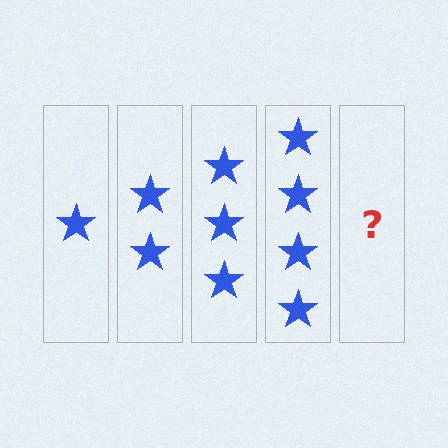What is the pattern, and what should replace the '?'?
The pattern is that each step adds one more star. The '?' should be 5 stars.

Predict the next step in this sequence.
The next step is 5 stars.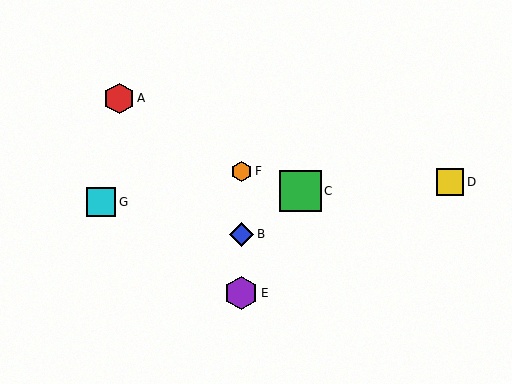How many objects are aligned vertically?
3 objects (B, E, F) are aligned vertically.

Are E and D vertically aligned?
No, E is at x≈241 and D is at x≈450.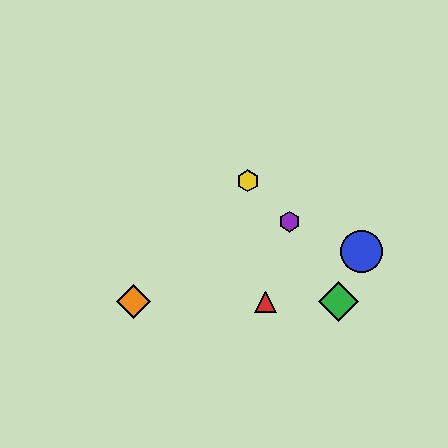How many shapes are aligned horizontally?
3 shapes (the red triangle, the green diamond, the orange diamond) are aligned horizontally.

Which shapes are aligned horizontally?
The red triangle, the green diamond, the orange diamond are aligned horizontally.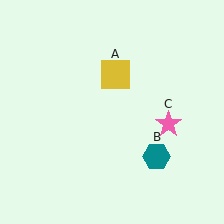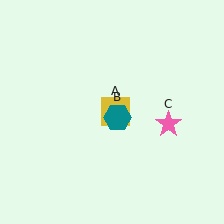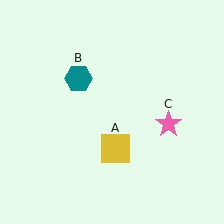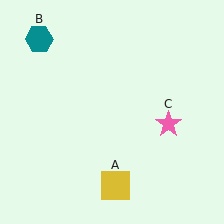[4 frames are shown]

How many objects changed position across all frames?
2 objects changed position: yellow square (object A), teal hexagon (object B).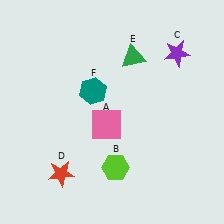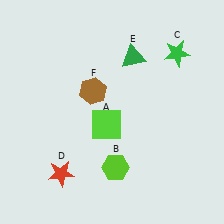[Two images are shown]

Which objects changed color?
A changed from pink to lime. C changed from purple to green. F changed from teal to brown.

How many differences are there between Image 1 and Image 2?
There are 3 differences between the two images.